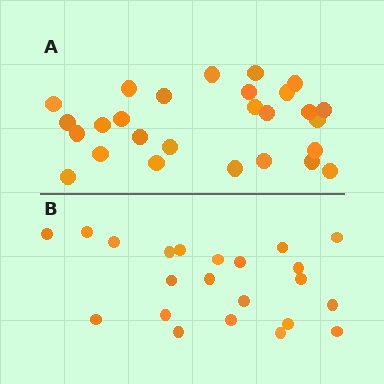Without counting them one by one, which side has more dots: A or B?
Region A (the top region) has more dots.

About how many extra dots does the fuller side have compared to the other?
Region A has about 5 more dots than region B.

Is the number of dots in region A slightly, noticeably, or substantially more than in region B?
Region A has only slightly more — the two regions are fairly close. The ratio is roughly 1.2 to 1.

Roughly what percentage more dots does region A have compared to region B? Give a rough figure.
About 25% more.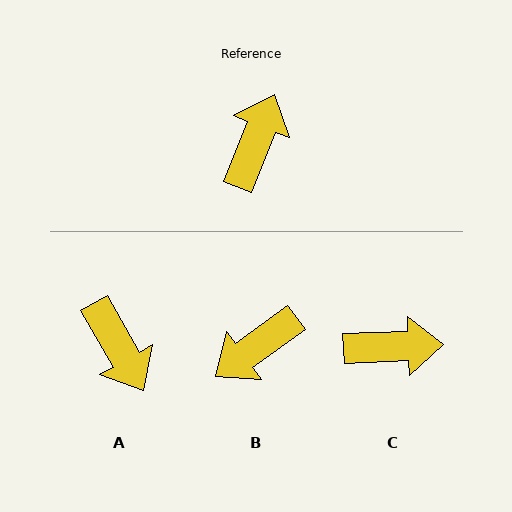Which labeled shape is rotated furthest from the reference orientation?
B, about 148 degrees away.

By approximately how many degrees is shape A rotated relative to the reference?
Approximately 128 degrees clockwise.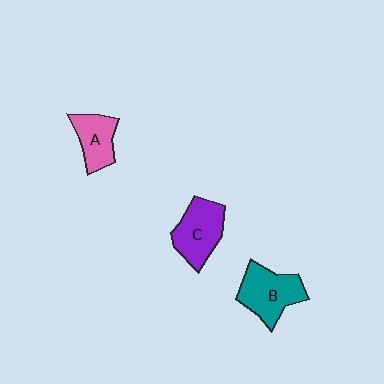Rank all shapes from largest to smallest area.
From largest to smallest: B (teal), C (purple), A (pink).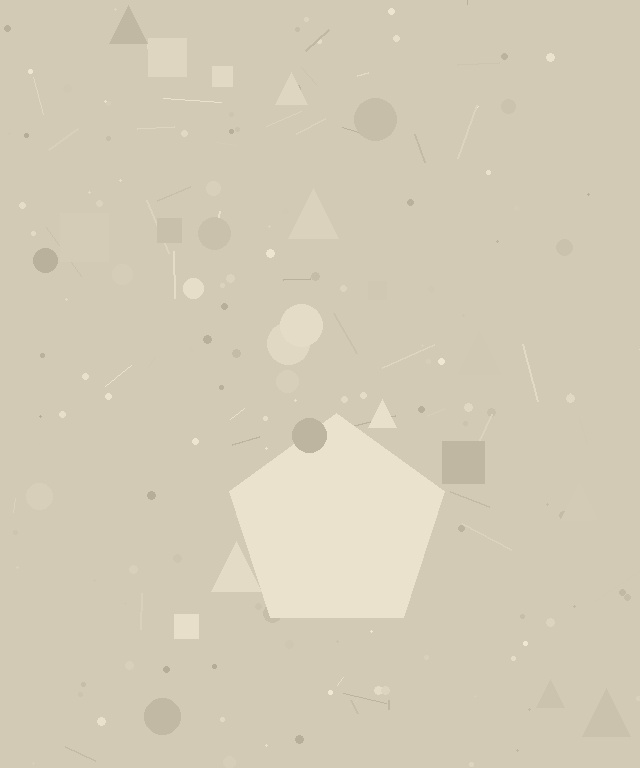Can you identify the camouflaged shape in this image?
The camouflaged shape is a pentagon.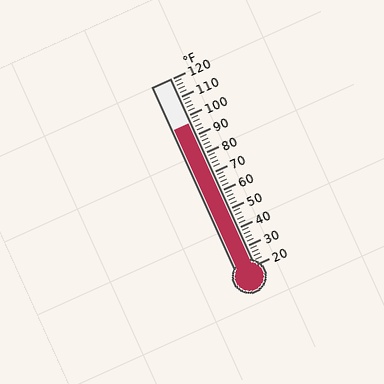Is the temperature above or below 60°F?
The temperature is above 60°F.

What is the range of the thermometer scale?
The thermometer scale ranges from 20°F to 120°F.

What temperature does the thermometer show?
The thermometer shows approximately 96°F.